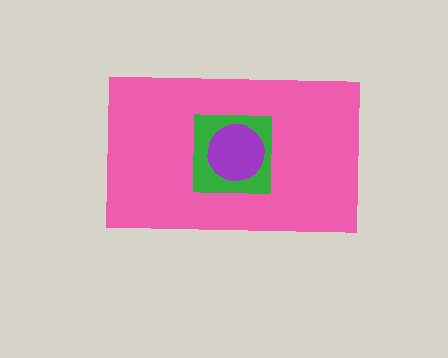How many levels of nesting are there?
3.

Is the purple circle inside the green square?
Yes.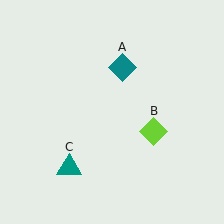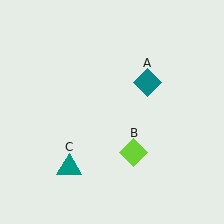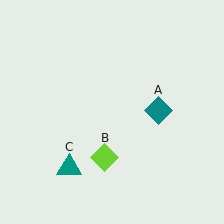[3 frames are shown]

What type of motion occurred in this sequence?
The teal diamond (object A), lime diamond (object B) rotated clockwise around the center of the scene.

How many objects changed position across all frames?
2 objects changed position: teal diamond (object A), lime diamond (object B).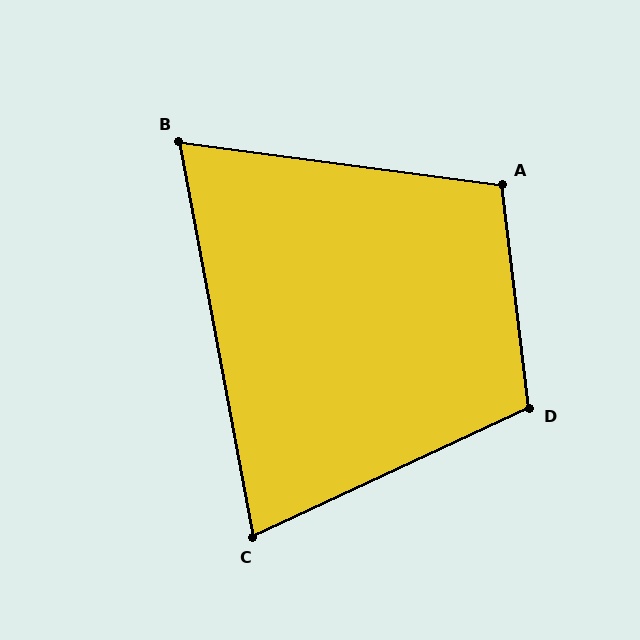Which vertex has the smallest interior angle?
B, at approximately 72 degrees.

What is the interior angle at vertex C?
Approximately 76 degrees (acute).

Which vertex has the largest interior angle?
D, at approximately 108 degrees.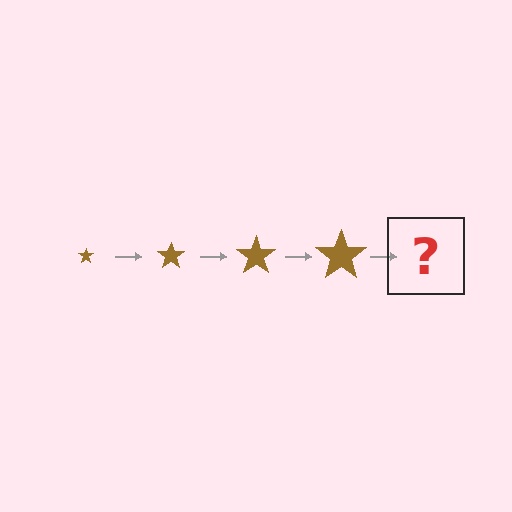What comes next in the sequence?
The next element should be a brown star, larger than the previous one.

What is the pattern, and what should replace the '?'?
The pattern is that the star gets progressively larger each step. The '?' should be a brown star, larger than the previous one.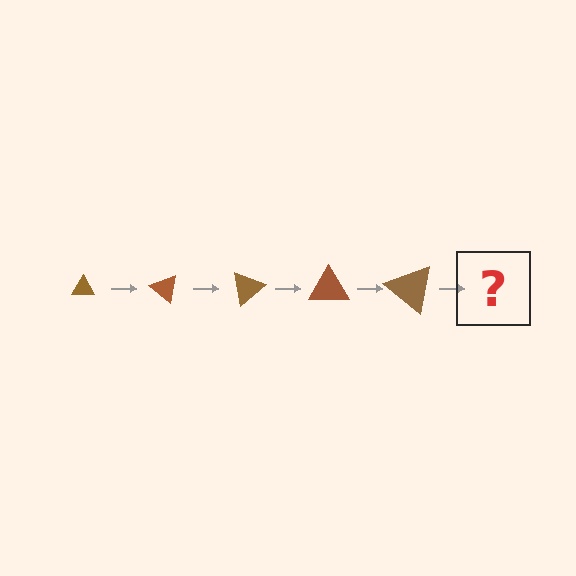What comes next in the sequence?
The next element should be a triangle, larger than the previous one and rotated 200 degrees from the start.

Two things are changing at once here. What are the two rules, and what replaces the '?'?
The two rules are that the triangle grows larger each step and it rotates 40 degrees each step. The '?' should be a triangle, larger than the previous one and rotated 200 degrees from the start.